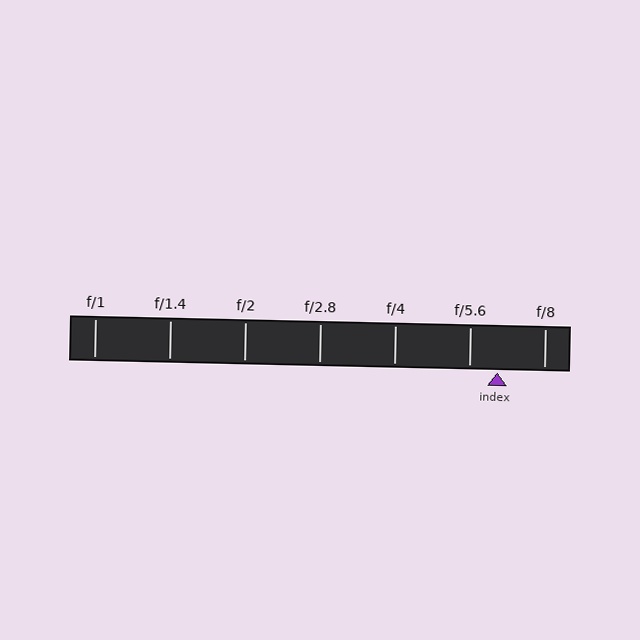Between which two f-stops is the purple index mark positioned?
The index mark is between f/5.6 and f/8.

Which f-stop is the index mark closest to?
The index mark is closest to f/5.6.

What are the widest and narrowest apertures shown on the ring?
The widest aperture shown is f/1 and the narrowest is f/8.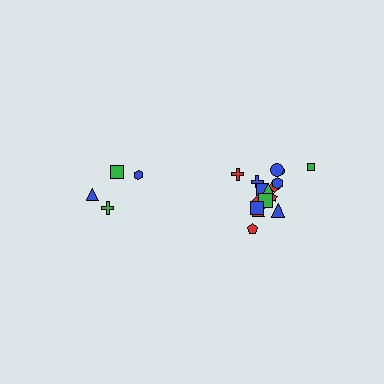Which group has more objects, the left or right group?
The right group.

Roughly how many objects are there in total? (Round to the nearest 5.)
Roughly 25 objects in total.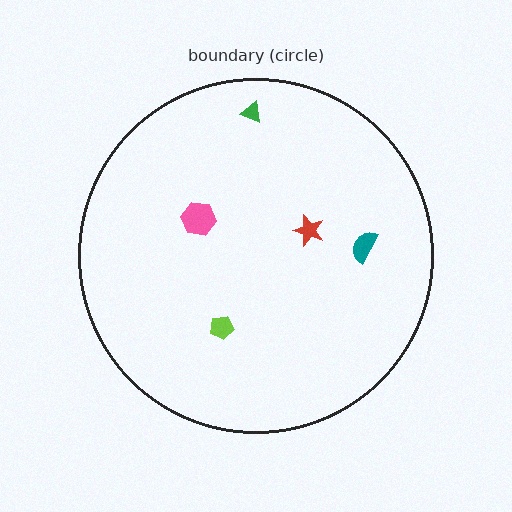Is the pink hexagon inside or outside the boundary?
Inside.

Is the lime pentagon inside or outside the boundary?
Inside.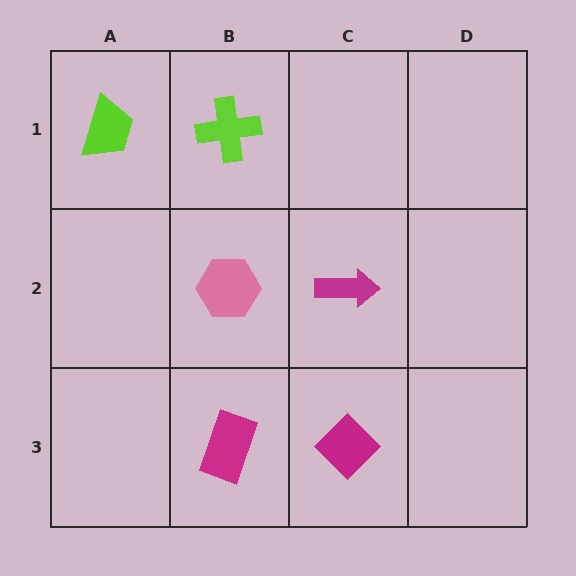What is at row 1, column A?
A lime trapezoid.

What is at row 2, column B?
A pink hexagon.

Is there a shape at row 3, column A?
No, that cell is empty.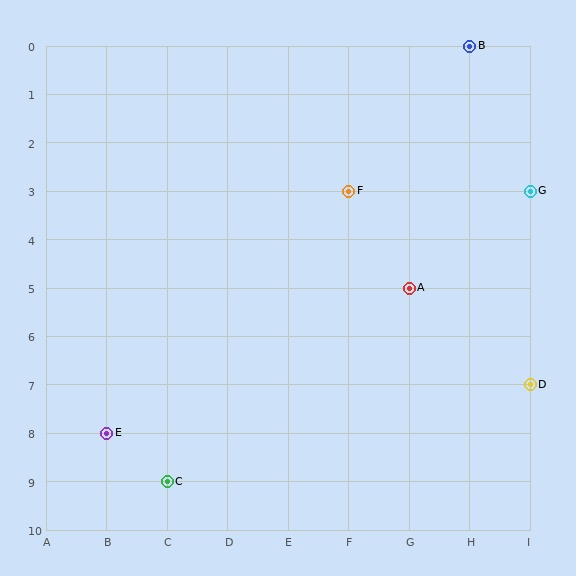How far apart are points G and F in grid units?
Points G and F are 3 columns apart.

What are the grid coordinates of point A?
Point A is at grid coordinates (G, 5).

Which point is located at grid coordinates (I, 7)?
Point D is at (I, 7).